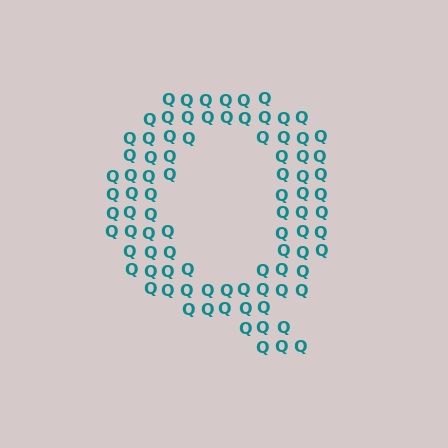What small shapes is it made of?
It is made of small letter Q's.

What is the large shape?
The large shape is the letter Q.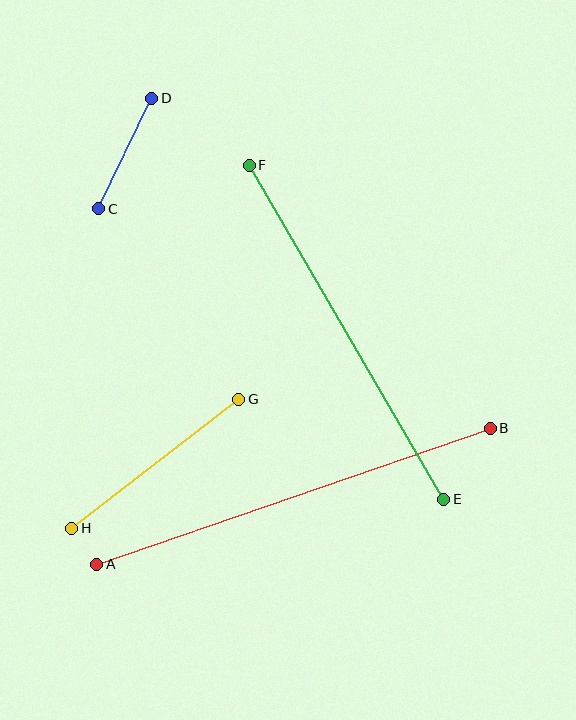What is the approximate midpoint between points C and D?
The midpoint is at approximately (125, 153) pixels.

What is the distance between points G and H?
The distance is approximately 211 pixels.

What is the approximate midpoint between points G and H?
The midpoint is at approximately (155, 464) pixels.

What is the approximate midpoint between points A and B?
The midpoint is at approximately (293, 496) pixels.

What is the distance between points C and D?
The distance is approximately 123 pixels.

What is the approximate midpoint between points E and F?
The midpoint is at approximately (346, 332) pixels.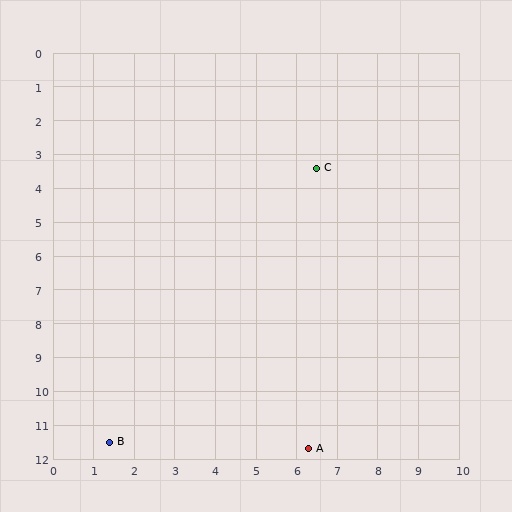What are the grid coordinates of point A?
Point A is at approximately (6.3, 11.7).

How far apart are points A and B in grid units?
Points A and B are about 4.9 grid units apart.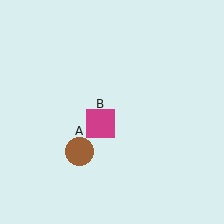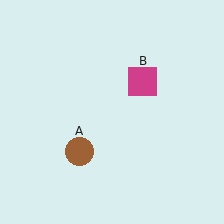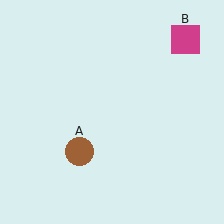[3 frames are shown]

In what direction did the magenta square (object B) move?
The magenta square (object B) moved up and to the right.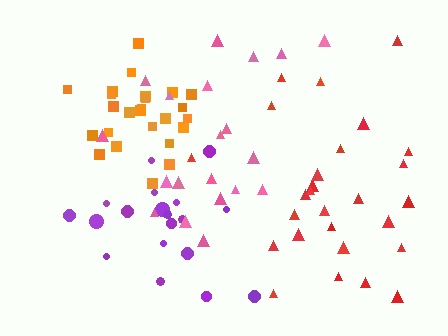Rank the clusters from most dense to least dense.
orange, purple, red, pink.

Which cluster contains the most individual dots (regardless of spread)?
Red (27).